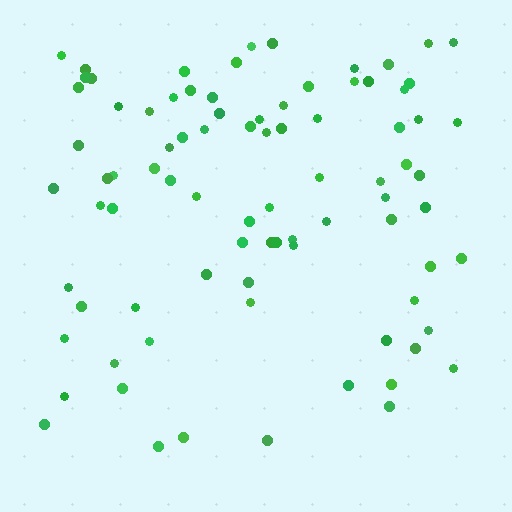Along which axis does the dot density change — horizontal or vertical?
Vertical.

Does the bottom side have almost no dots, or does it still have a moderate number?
Still a moderate number, just noticeably fewer than the top.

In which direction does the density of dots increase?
From bottom to top, with the top side densest.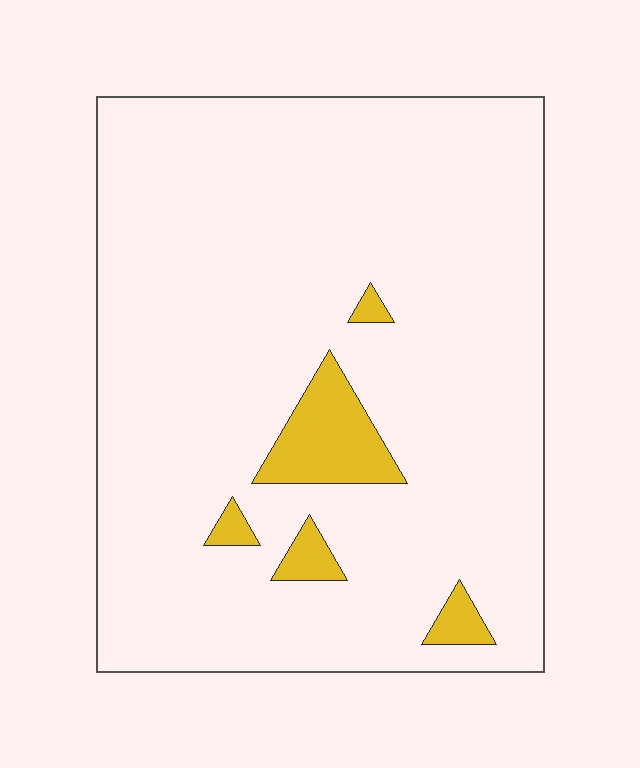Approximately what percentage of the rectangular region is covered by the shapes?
Approximately 5%.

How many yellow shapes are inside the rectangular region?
5.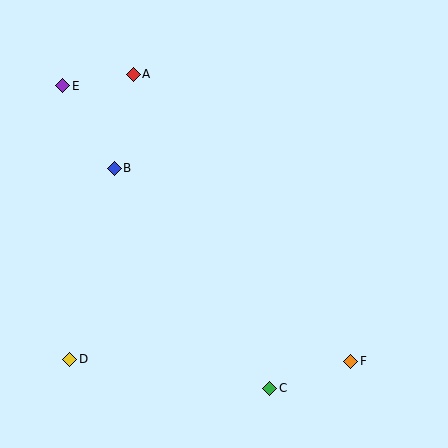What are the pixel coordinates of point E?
Point E is at (63, 86).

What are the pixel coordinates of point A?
Point A is at (133, 74).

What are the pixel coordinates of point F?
Point F is at (351, 361).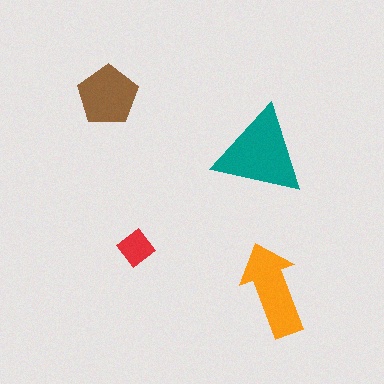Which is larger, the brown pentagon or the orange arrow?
The orange arrow.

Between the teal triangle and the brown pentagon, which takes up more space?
The teal triangle.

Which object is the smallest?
The red diamond.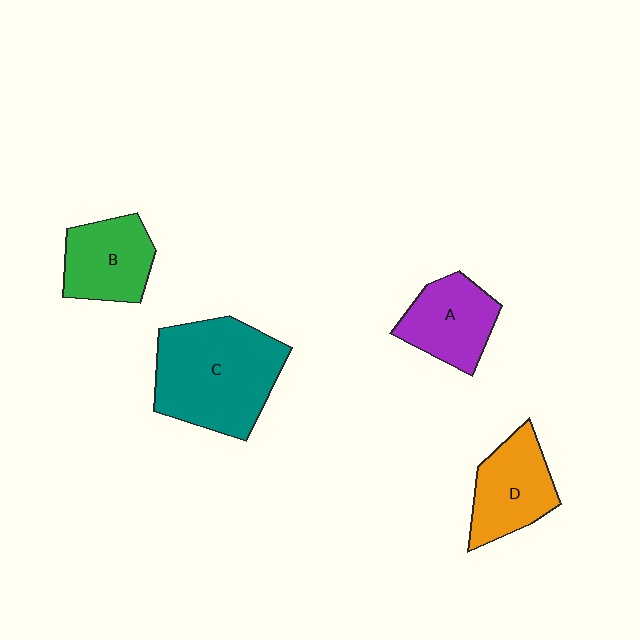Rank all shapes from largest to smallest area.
From largest to smallest: C (teal), D (orange), B (green), A (purple).